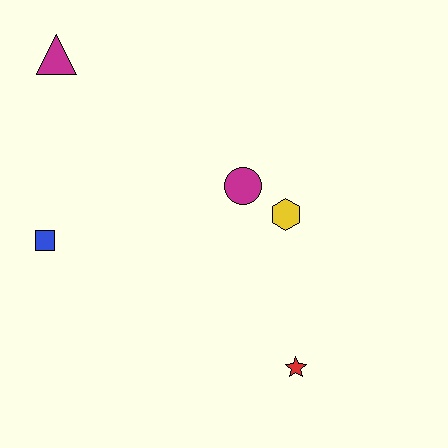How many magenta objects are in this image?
There are 2 magenta objects.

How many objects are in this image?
There are 5 objects.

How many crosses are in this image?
There are no crosses.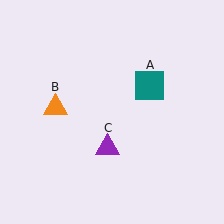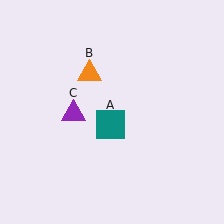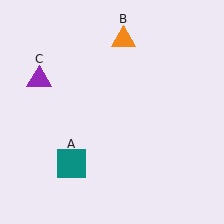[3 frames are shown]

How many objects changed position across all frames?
3 objects changed position: teal square (object A), orange triangle (object B), purple triangle (object C).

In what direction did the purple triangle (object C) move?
The purple triangle (object C) moved up and to the left.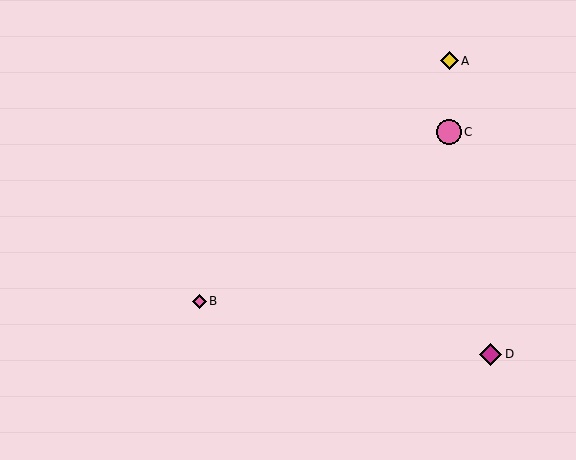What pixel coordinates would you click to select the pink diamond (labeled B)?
Click at (199, 301) to select the pink diamond B.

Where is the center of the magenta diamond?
The center of the magenta diamond is at (490, 354).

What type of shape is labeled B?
Shape B is a pink diamond.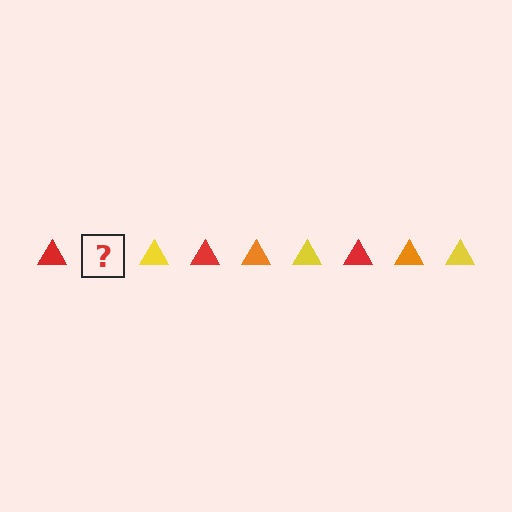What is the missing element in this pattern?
The missing element is an orange triangle.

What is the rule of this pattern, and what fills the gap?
The rule is that the pattern cycles through red, orange, yellow triangles. The gap should be filled with an orange triangle.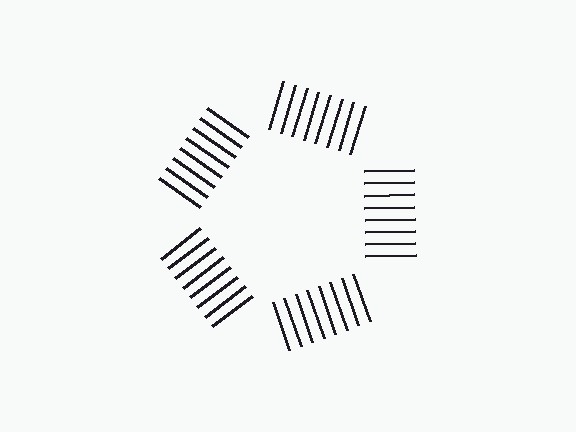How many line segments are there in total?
40 — 8 along each of the 5 edges.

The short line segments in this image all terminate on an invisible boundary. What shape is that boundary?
An illusory pentagon — the line segments terminate on its edges but no continuous stroke is drawn.